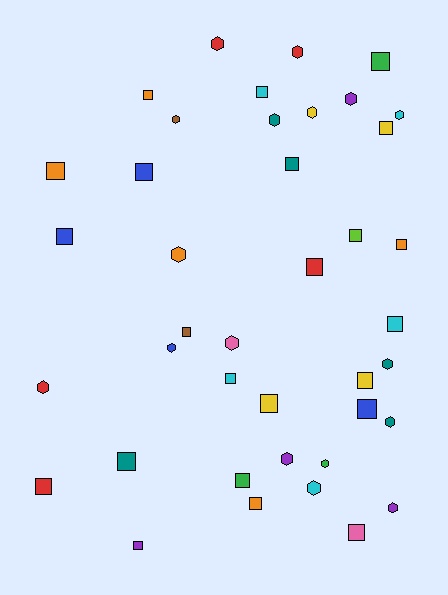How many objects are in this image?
There are 40 objects.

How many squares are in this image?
There are 23 squares.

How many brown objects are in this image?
There are 2 brown objects.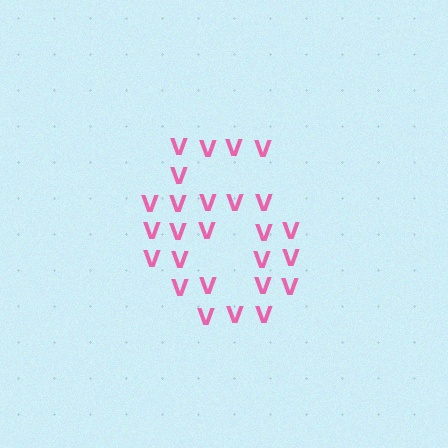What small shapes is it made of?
It is made of small letter V's.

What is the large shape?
The large shape is the digit 6.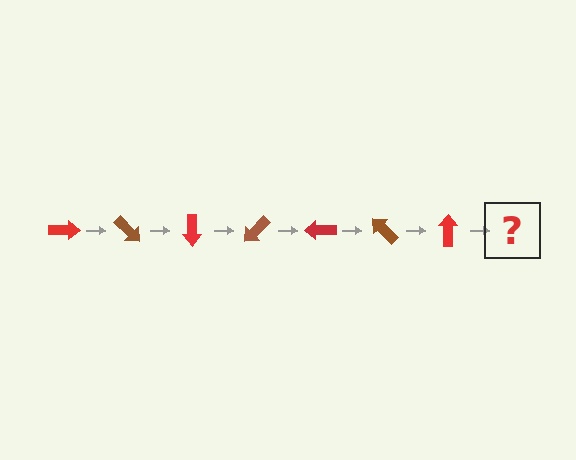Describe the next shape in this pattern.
It should be a brown arrow, rotated 315 degrees from the start.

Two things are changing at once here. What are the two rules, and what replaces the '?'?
The two rules are that it rotates 45 degrees each step and the color cycles through red and brown. The '?' should be a brown arrow, rotated 315 degrees from the start.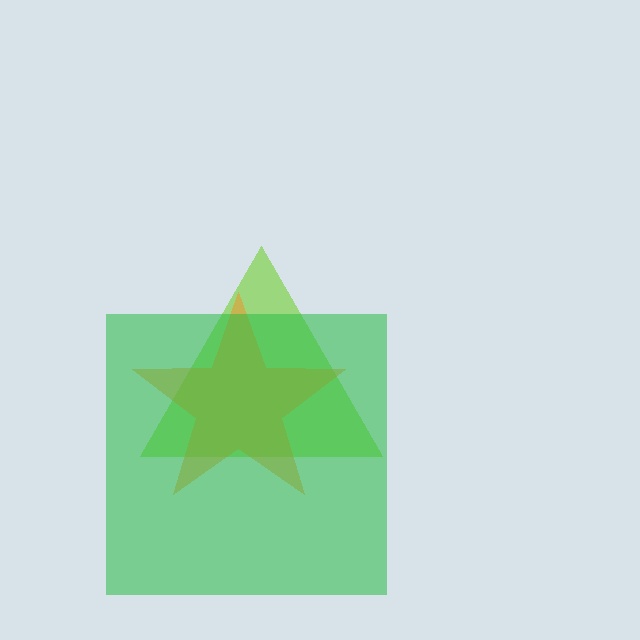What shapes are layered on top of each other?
The layered shapes are: a lime triangle, an orange star, a green square.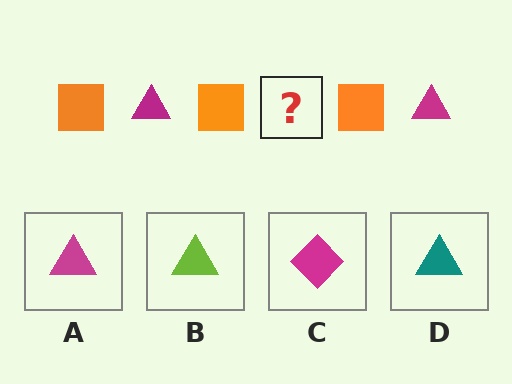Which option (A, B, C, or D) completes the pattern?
A.